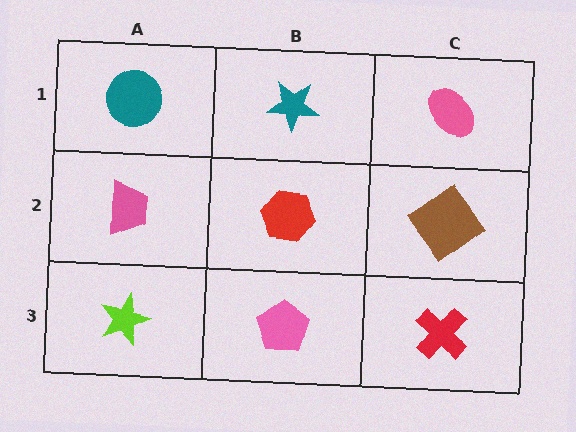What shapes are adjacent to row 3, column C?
A brown diamond (row 2, column C), a pink pentagon (row 3, column B).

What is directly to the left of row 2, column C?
A red hexagon.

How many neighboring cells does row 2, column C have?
3.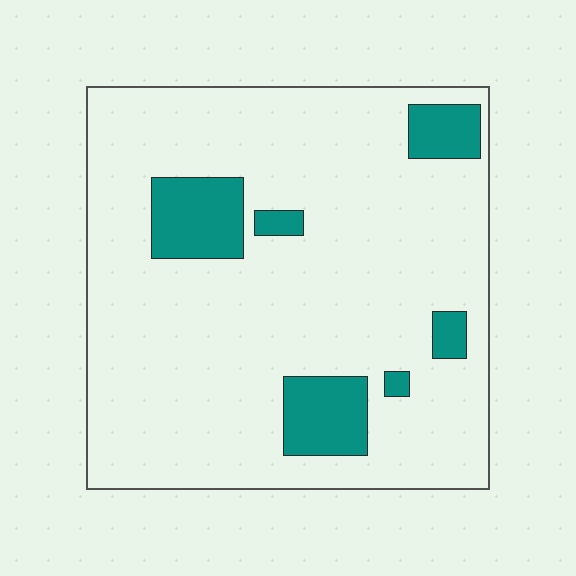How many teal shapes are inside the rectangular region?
6.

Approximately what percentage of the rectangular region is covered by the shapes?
Approximately 15%.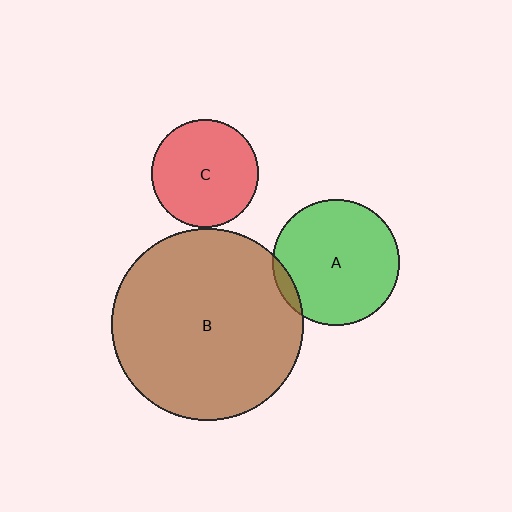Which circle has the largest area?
Circle B (brown).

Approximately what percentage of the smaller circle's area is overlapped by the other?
Approximately 5%.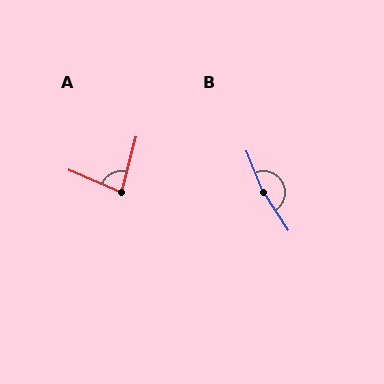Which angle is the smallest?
A, at approximately 82 degrees.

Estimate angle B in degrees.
Approximately 169 degrees.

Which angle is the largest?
B, at approximately 169 degrees.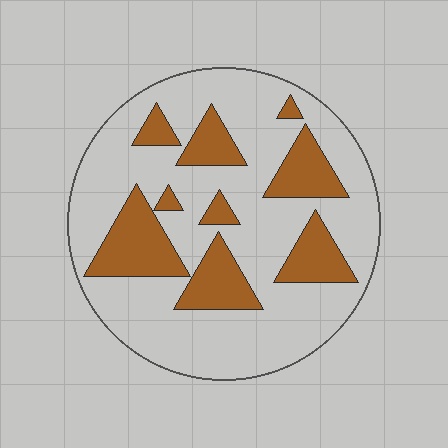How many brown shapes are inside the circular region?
9.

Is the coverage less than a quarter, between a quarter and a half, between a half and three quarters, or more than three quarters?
Between a quarter and a half.